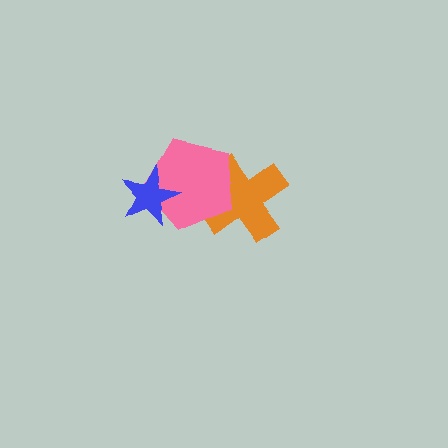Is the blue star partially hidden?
No, no other shape covers it.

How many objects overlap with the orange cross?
1 object overlaps with the orange cross.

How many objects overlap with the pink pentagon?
2 objects overlap with the pink pentagon.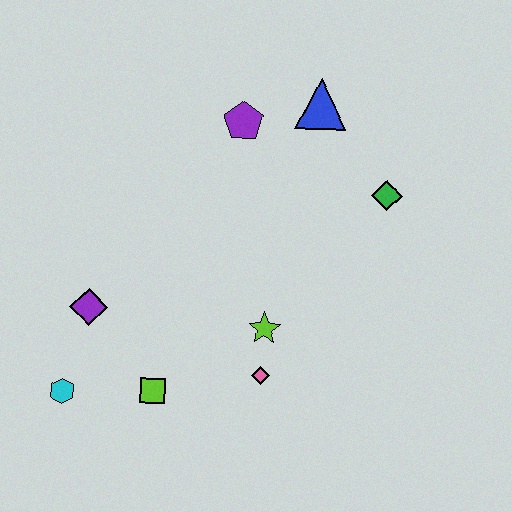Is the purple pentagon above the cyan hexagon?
Yes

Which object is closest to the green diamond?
The blue triangle is closest to the green diamond.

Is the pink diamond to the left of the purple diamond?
No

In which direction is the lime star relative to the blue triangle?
The lime star is below the blue triangle.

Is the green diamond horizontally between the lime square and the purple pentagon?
No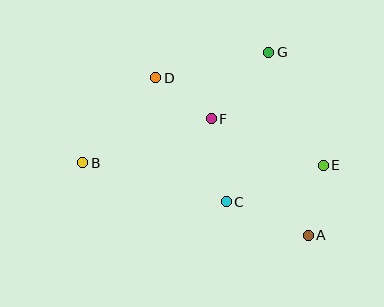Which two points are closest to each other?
Points D and F are closest to each other.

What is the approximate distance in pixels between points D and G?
The distance between D and G is approximately 116 pixels.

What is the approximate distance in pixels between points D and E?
The distance between D and E is approximately 189 pixels.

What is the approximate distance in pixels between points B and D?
The distance between B and D is approximately 112 pixels.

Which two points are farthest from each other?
Points B and E are farthest from each other.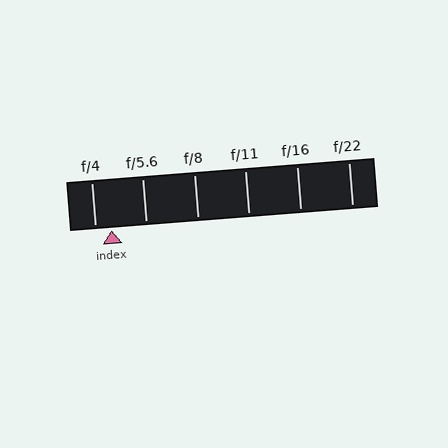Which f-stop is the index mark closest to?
The index mark is closest to f/4.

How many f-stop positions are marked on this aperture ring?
There are 6 f-stop positions marked.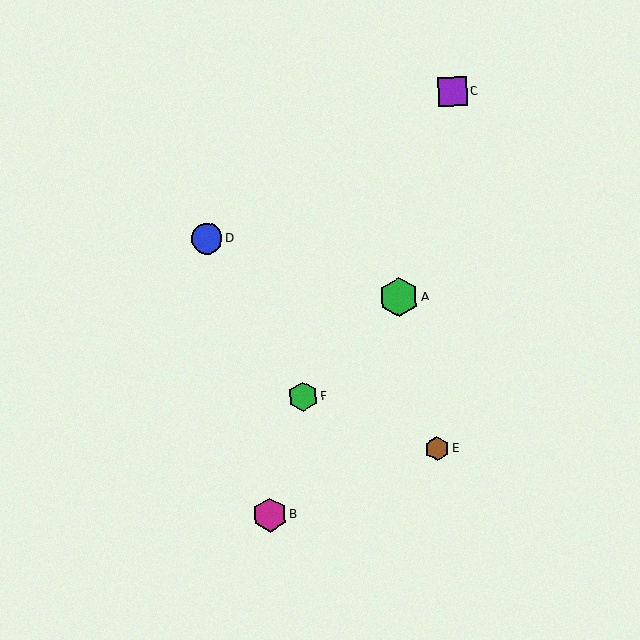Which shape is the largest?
The green hexagon (labeled A) is the largest.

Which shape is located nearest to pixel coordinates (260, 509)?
The magenta hexagon (labeled B) at (270, 515) is nearest to that location.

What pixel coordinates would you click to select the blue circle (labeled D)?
Click at (207, 239) to select the blue circle D.